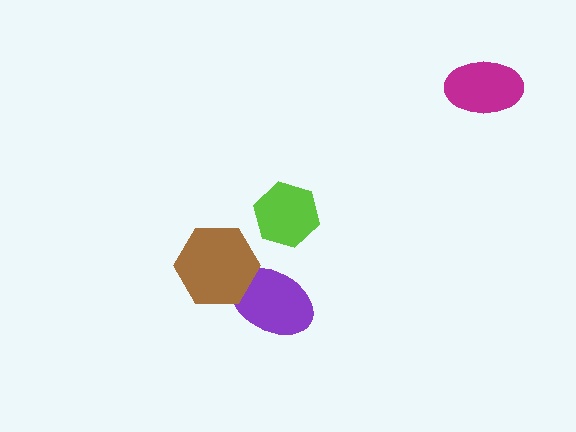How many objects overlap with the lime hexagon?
0 objects overlap with the lime hexagon.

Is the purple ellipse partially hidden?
Yes, it is partially covered by another shape.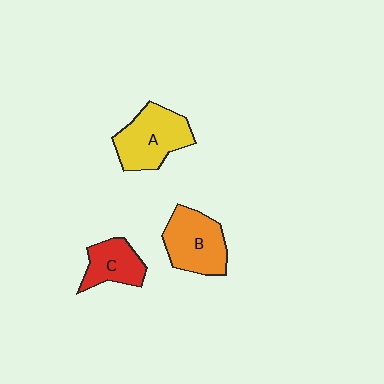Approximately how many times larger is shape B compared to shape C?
Approximately 1.4 times.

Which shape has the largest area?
Shape A (yellow).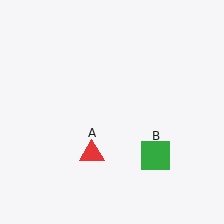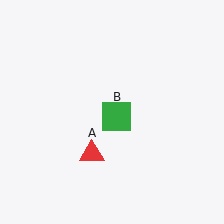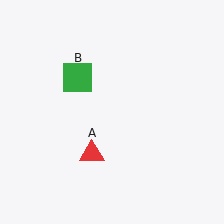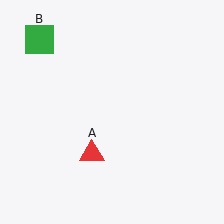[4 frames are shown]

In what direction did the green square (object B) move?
The green square (object B) moved up and to the left.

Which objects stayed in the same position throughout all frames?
Red triangle (object A) remained stationary.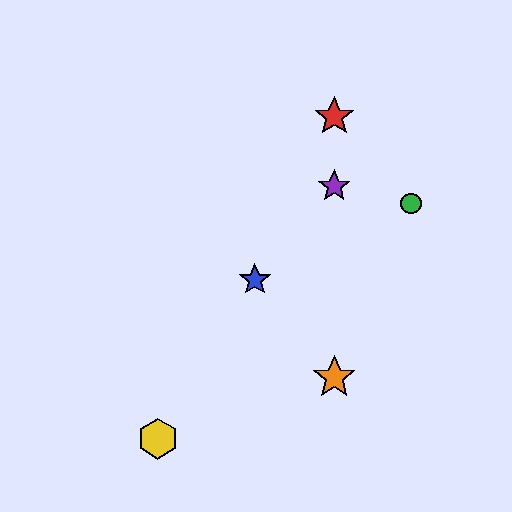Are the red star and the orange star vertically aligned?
Yes, both are at x≈334.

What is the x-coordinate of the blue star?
The blue star is at x≈255.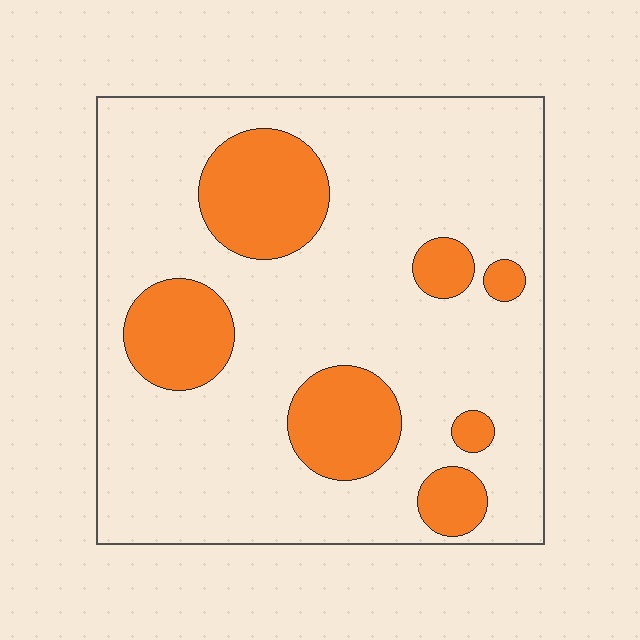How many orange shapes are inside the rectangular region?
7.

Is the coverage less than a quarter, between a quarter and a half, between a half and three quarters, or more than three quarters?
Less than a quarter.